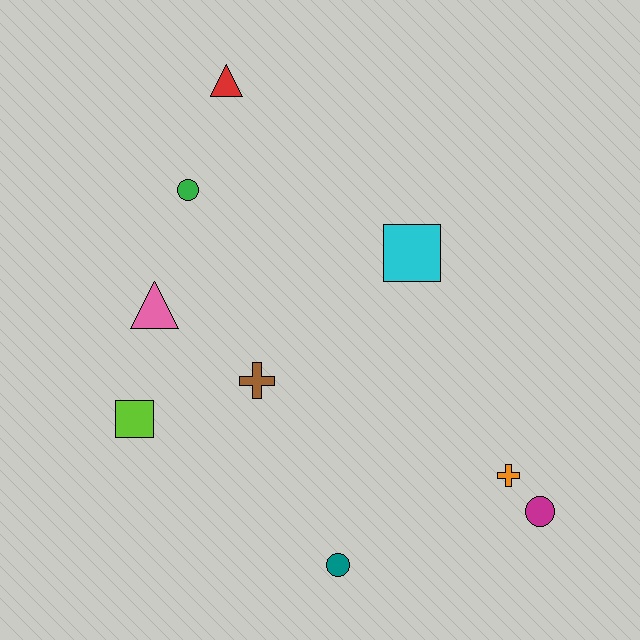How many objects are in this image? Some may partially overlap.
There are 9 objects.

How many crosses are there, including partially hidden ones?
There are 2 crosses.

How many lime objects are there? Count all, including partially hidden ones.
There is 1 lime object.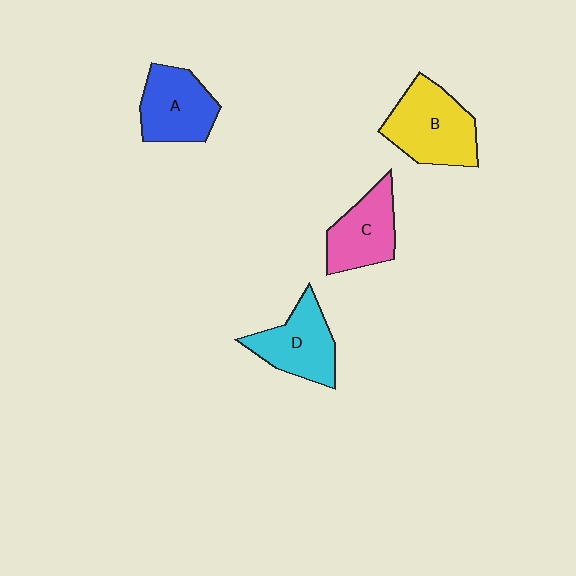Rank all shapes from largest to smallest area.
From largest to smallest: B (yellow), A (blue), D (cyan), C (pink).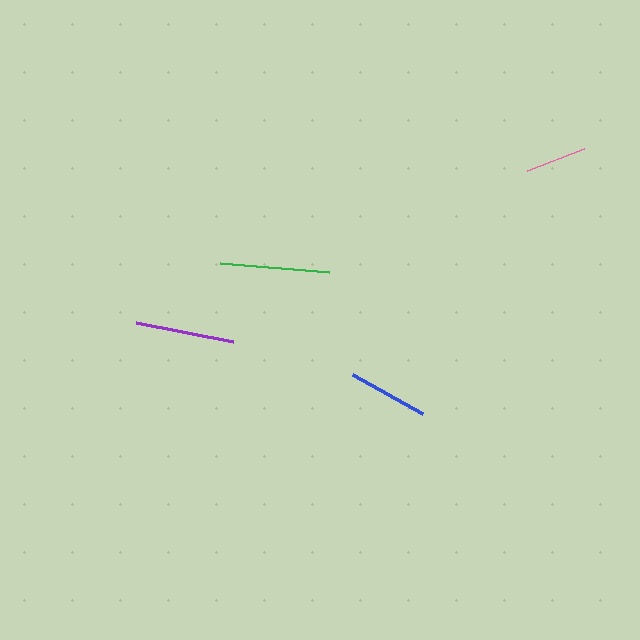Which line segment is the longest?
The green line is the longest at approximately 109 pixels.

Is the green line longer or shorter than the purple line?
The green line is longer than the purple line.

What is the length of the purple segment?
The purple segment is approximately 99 pixels long.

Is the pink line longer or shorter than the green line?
The green line is longer than the pink line.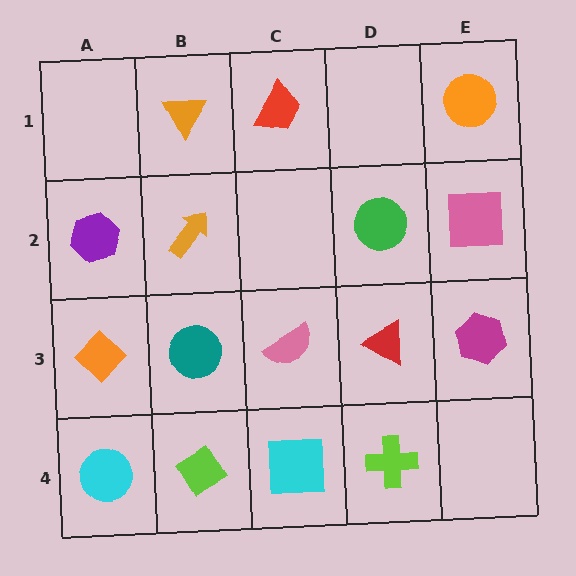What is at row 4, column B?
A lime diamond.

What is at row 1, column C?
A red trapezoid.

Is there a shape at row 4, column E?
No, that cell is empty.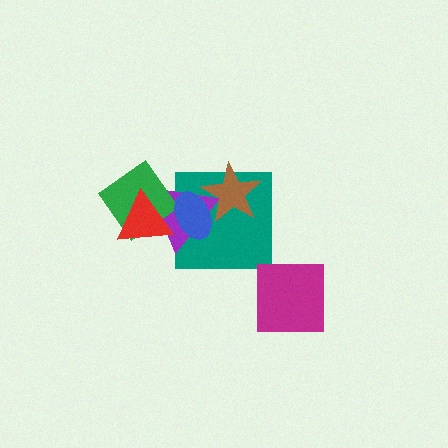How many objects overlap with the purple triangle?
5 objects overlap with the purple triangle.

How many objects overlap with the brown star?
3 objects overlap with the brown star.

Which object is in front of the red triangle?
The blue ellipse is in front of the red triangle.